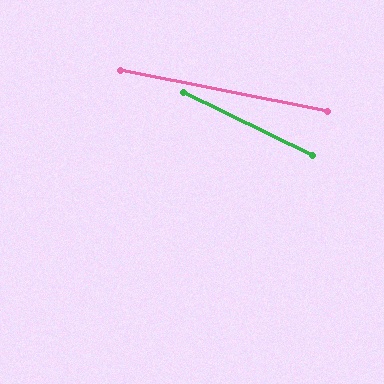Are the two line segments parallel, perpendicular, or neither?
Neither parallel nor perpendicular — they differ by about 15°.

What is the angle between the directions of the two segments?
Approximately 15 degrees.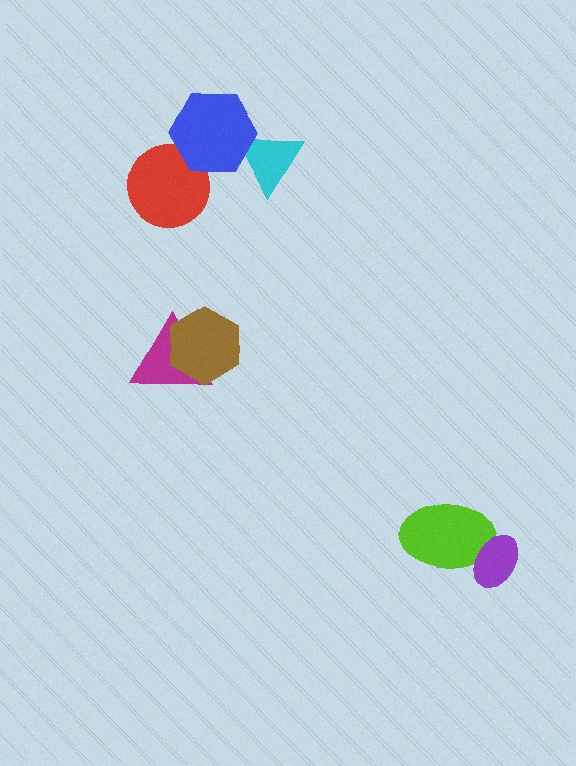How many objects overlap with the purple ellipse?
1 object overlaps with the purple ellipse.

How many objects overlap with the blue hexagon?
2 objects overlap with the blue hexagon.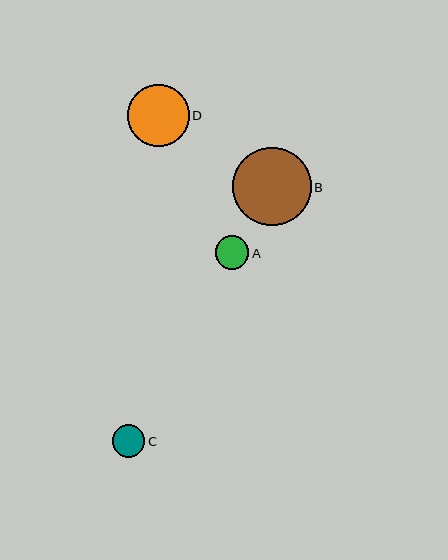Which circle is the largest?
Circle B is the largest with a size of approximately 78 pixels.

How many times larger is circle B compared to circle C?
Circle B is approximately 2.4 times the size of circle C.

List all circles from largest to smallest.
From largest to smallest: B, D, A, C.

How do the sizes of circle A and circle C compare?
Circle A and circle C are approximately the same size.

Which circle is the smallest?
Circle C is the smallest with a size of approximately 32 pixels.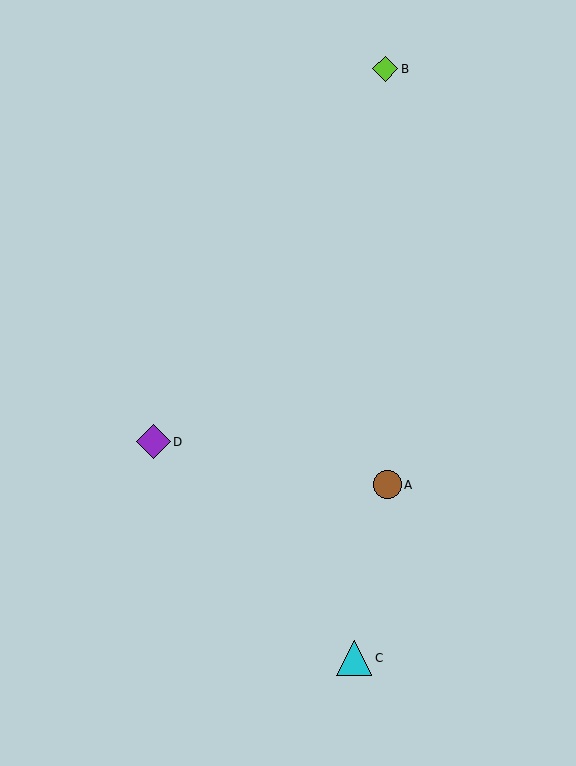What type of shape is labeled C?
Shape C is a cyan triangle.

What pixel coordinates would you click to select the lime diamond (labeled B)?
Click at (385, 69) to select the lime diamond B.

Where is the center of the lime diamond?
The center of the lime diamond is at (385, 69).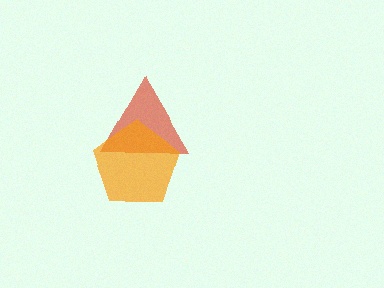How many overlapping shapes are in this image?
There are 2 overlapping shapes in the image.